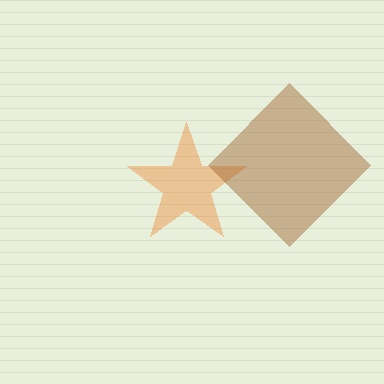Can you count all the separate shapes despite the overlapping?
Yes, there are 2 separate shapes.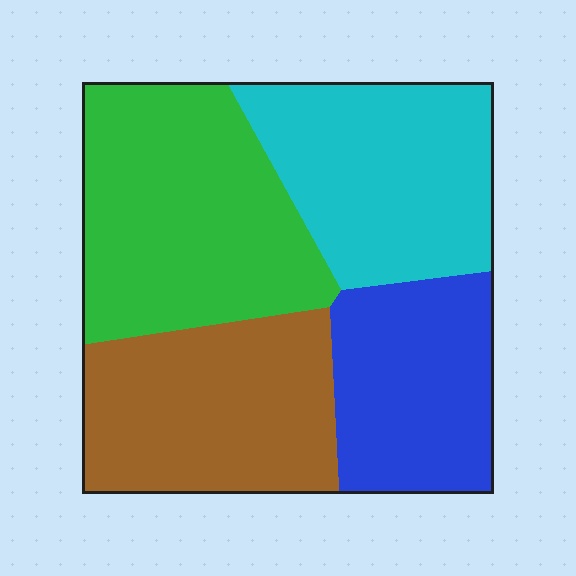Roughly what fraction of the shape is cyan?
Cyan covers about 25% of the shape.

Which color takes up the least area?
Blue, at roughly 20%.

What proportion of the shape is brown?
Brown covers about 25% of the shape.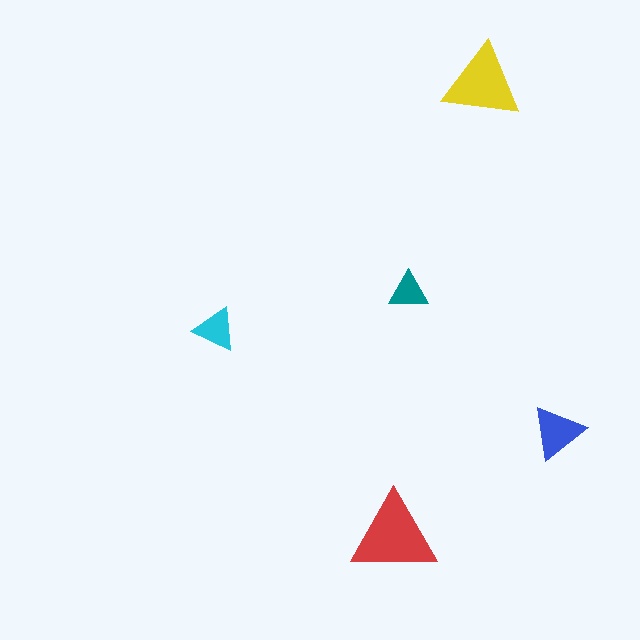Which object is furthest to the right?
The blue triangle is rightmost.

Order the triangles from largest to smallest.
the red one, the yellow one, the blue one, the cyan one, the teal one.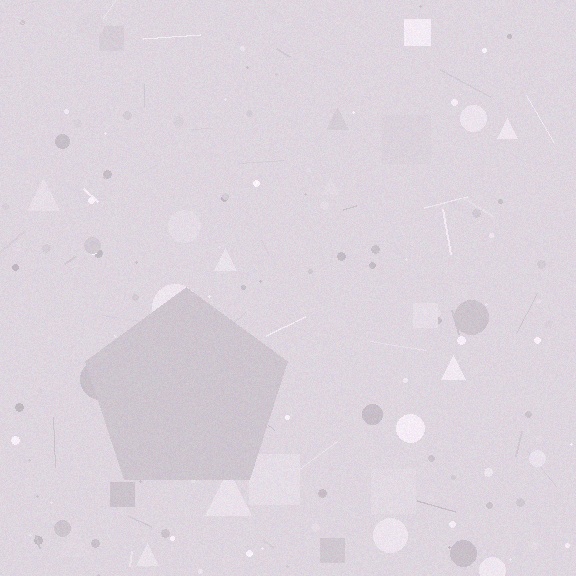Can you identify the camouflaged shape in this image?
The camouflaged shape is a pentagon.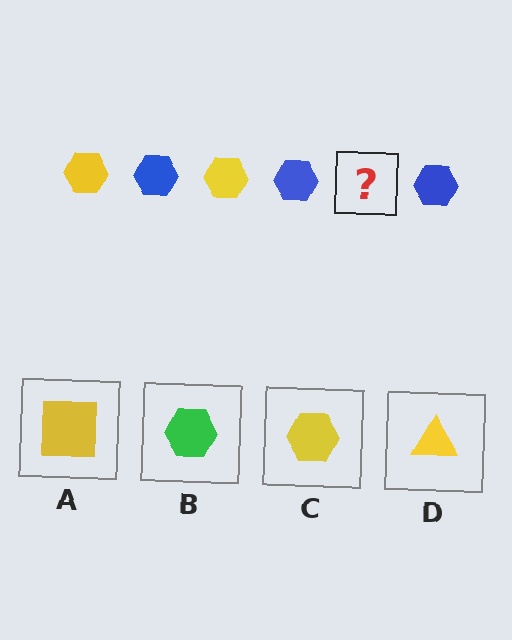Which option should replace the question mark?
Option C.